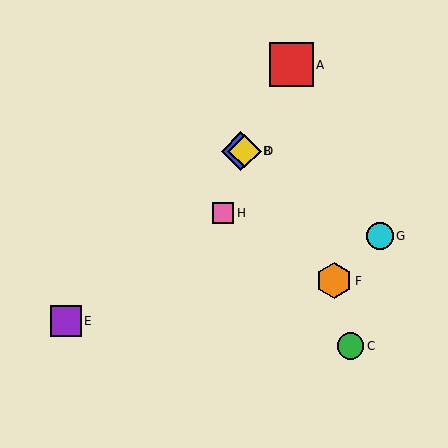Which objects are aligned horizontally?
Objects B, D are aligned horizontally.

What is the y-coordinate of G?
Object G is at y≈236.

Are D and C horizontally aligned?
No, D is at y≈151 and C is at y≈346.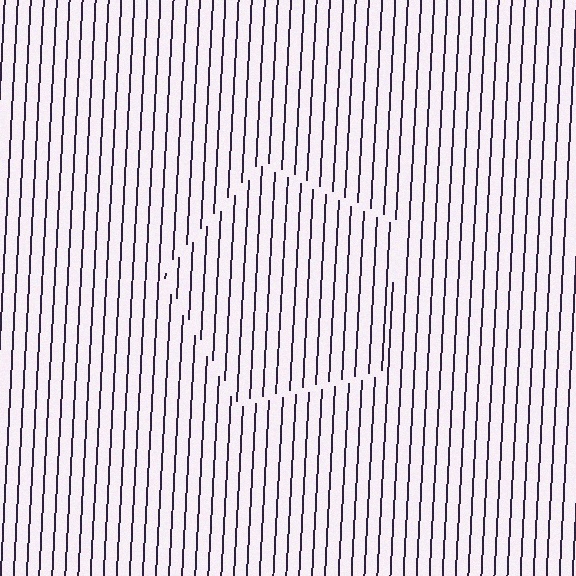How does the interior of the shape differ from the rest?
The interior of the shape contains the same grating, shifted by half a period — the contour is defined by the phase discontinuity where line-ends from the inner and outer gratings abut.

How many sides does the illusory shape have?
5 sides — the line-ends trace a pentagon.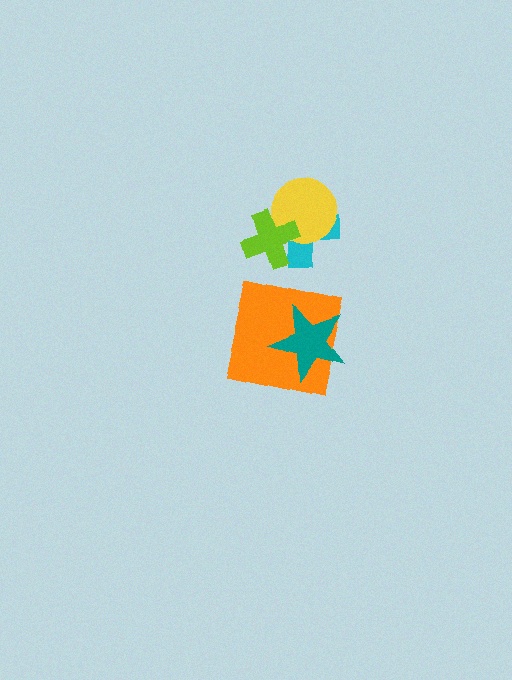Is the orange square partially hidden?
Yes, it is partially covered by another shape.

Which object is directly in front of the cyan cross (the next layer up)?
The yellow circle is directly in front of the cyan cross.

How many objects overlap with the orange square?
1 object overlaps with the orange square.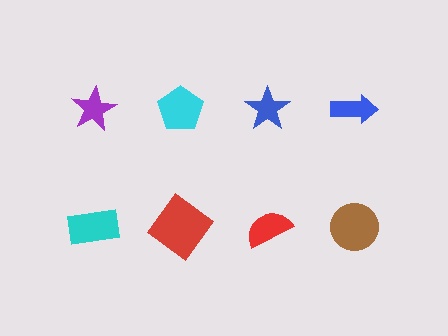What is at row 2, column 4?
A brown circle.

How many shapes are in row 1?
4 shapes.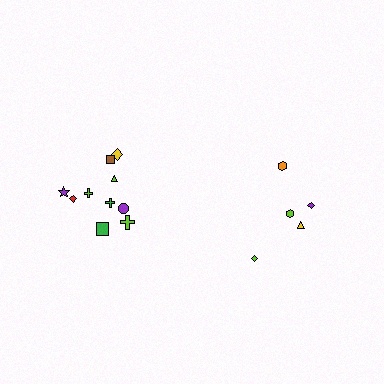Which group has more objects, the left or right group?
The left group.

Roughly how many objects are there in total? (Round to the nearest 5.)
Roughly 15 objects in total.